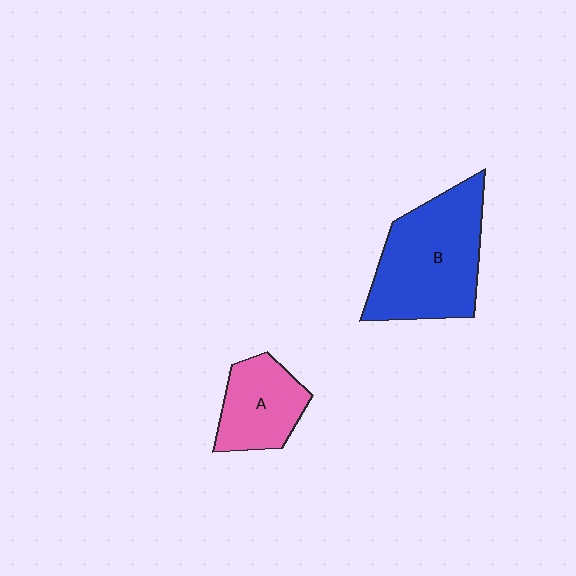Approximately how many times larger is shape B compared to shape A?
Approximately 1.8 times.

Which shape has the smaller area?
Shape A (pink).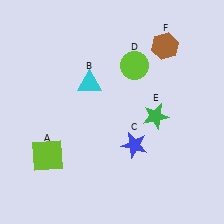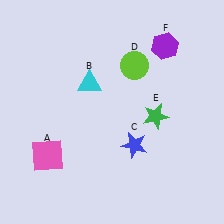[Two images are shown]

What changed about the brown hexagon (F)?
In Image 1, F is brown. In Image 2, it changed to purple.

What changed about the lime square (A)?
In Image 1, A is lime. In Image 2, it changed to pink.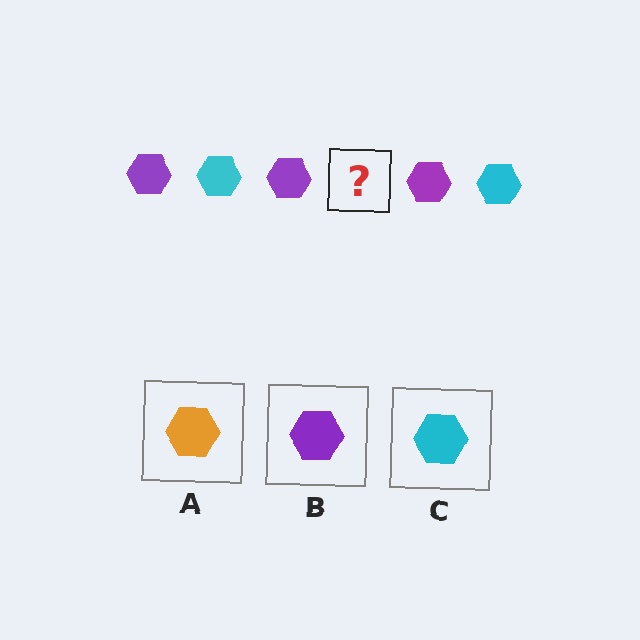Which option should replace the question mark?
Option C.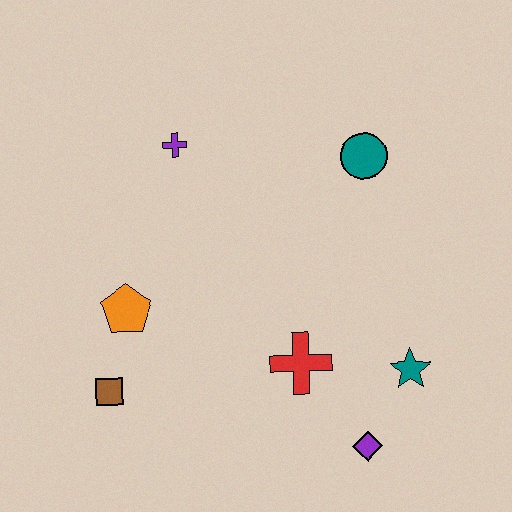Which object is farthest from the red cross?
The purple cross is farthest from the red cross.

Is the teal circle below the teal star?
No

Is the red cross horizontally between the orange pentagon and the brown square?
No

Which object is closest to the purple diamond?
The teal star is closest to the purple diamond.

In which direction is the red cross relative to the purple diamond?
The red cross is above the purple diamond.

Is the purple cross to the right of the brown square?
Yes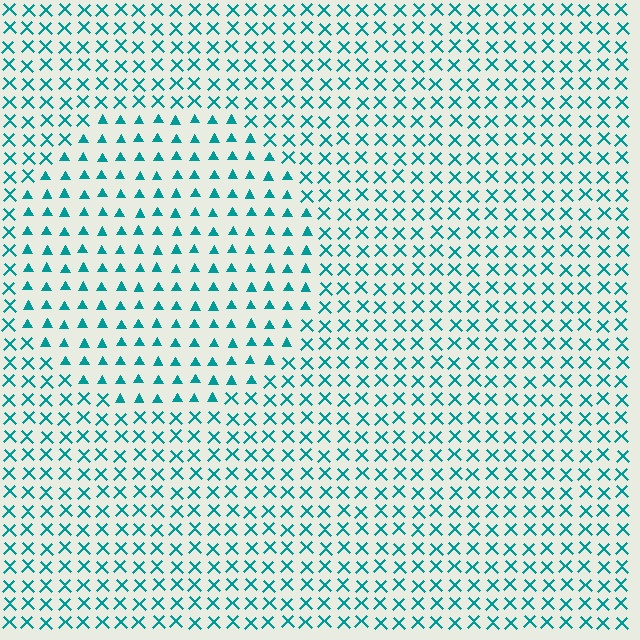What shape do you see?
I see a circle.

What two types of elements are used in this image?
The image uses triangles inside the circle region and X marks outside it.